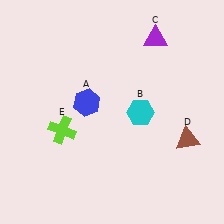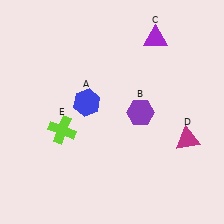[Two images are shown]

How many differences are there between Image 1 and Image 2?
There are 2 differences between the two images.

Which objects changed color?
B changed from cyan to purple. D changed from brown to magenta.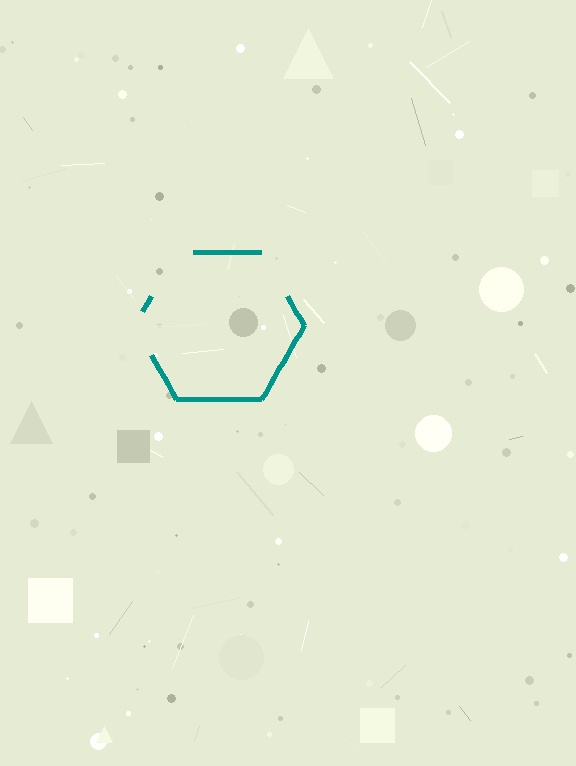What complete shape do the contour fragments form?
The contour fragments form a hexagon.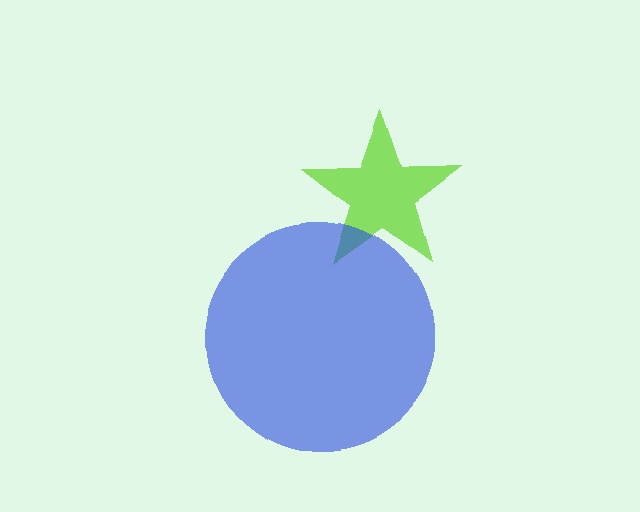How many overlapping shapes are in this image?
There are 2 overlapping shapes in the image.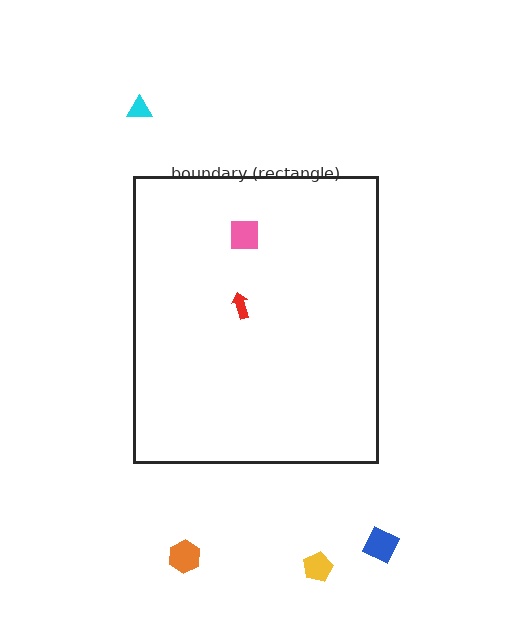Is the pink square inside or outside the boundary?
Inside.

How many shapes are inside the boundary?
2 inside, 4 outside.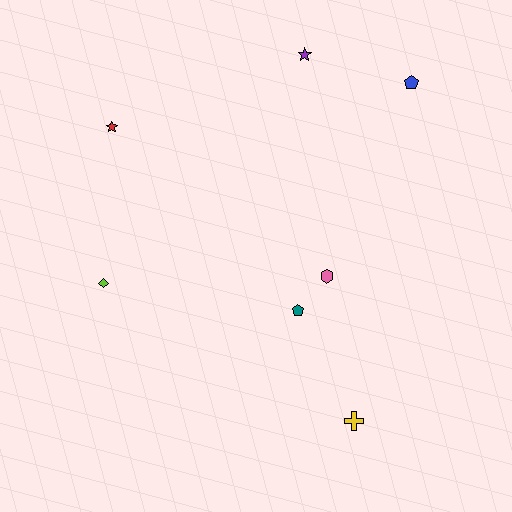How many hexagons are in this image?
There is 1 hexagon.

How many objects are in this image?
There are 7 objects.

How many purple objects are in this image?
There is 1 purple object.